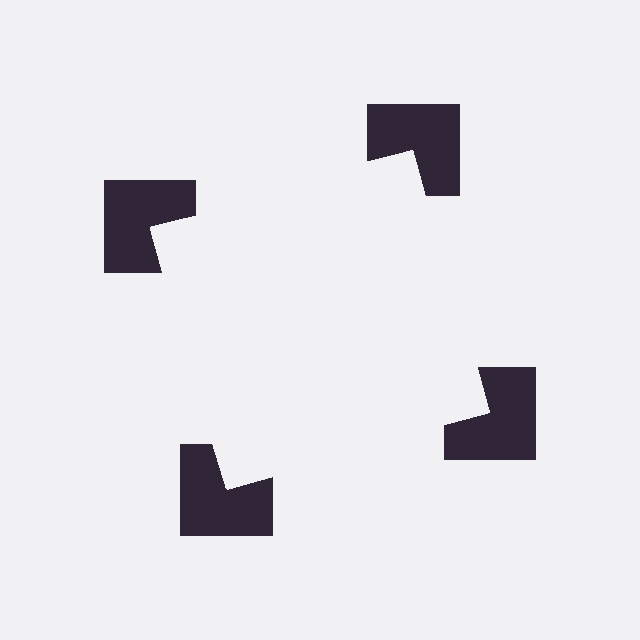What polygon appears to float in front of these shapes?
An illusory square — its edges are inferred from the aligned wedge cuts in the notched squares, not physically drawn.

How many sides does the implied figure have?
4 sides.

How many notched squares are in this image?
There are 4 — one at each vertex of the illusory square.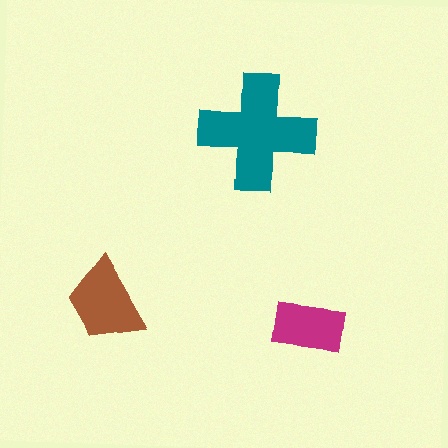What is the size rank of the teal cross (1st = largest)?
1st.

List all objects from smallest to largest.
The magenta rectangle, the brown trapezoid, the teal cross.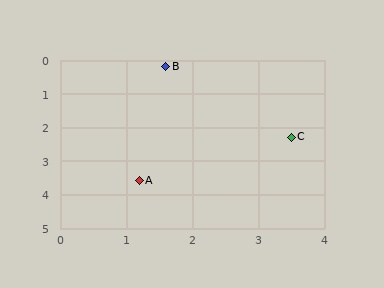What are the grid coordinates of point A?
Point A is at approximately (1.2, 3.6).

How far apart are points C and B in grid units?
Points C and B are about 2.8 grid units apart.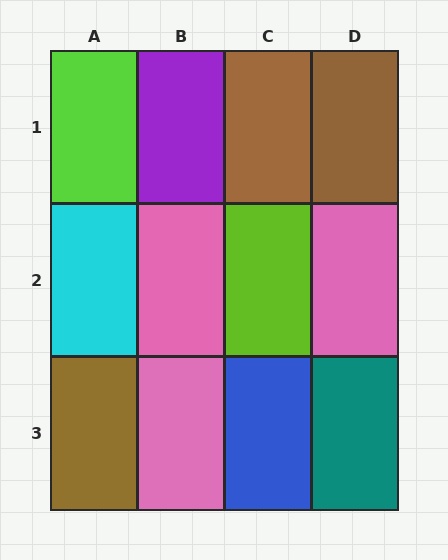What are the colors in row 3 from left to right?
Brown, pink, blue, teal.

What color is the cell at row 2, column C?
Lime.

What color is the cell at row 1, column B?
Purple.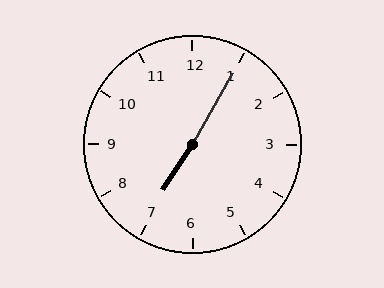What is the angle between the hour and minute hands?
Approximately 178 degrees.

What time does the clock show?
7:05.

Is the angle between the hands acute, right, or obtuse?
It is obtuse.